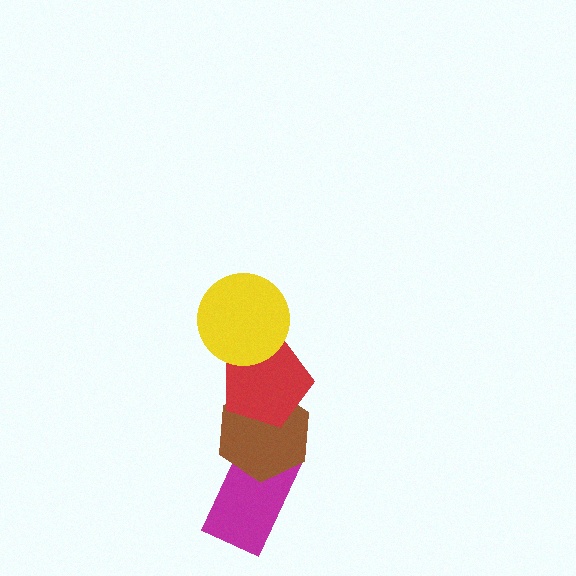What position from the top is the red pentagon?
The red pentagon is 2nd from the top.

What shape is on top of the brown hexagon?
The red pentagon is on top of the brown hexagon.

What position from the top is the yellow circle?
The yellow circle is 1st from the top.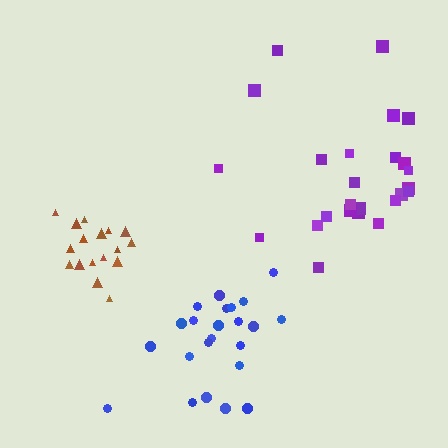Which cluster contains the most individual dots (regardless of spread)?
Purple (25).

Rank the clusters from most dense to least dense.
brown, blue, purple.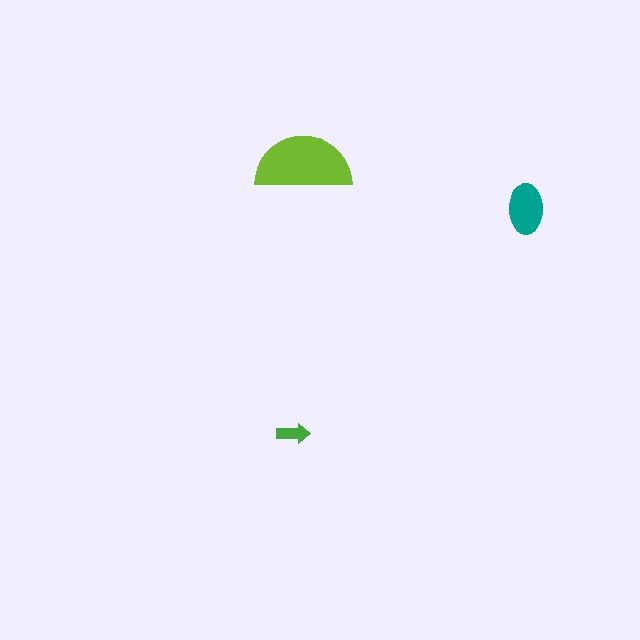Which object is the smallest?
The green arrow.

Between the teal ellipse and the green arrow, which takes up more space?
The teal ellipse.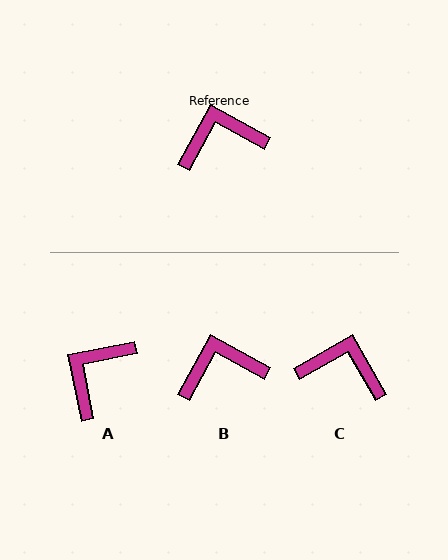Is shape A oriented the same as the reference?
No, it is off by about 40 degrees.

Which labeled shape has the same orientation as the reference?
B.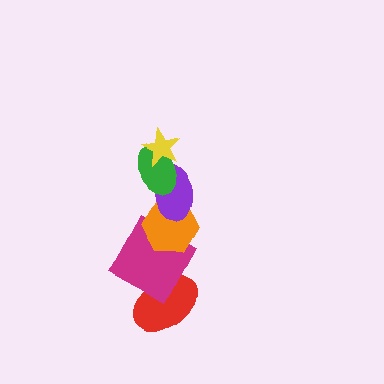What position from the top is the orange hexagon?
The orange hexagon is 4th from the top.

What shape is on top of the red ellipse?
The magenta square is on top of the red ellipse.